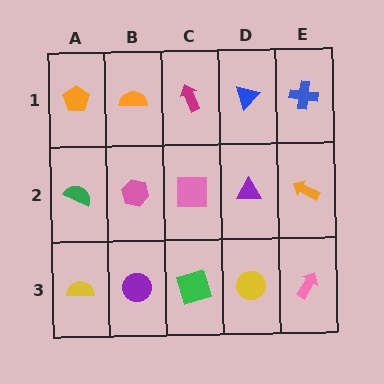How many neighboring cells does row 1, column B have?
3.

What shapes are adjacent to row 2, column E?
A blue cross (row 1, column E), a pink arrow (row 3, column E), a purple triangle (row 2, column D).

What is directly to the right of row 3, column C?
A yellow circle.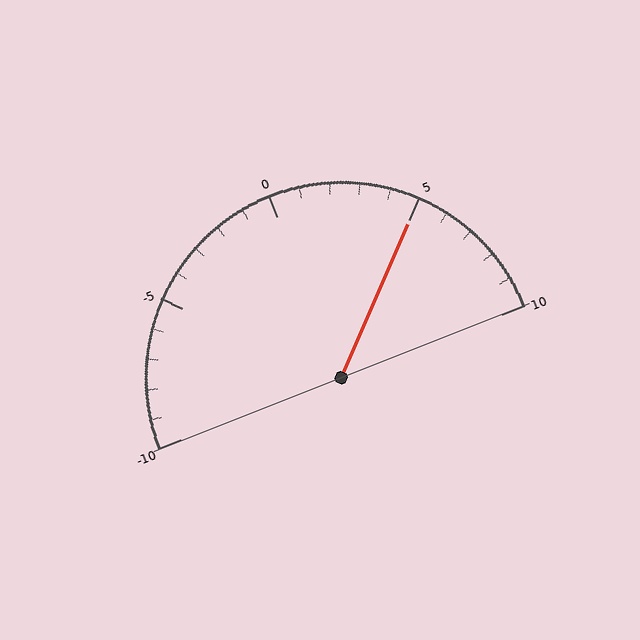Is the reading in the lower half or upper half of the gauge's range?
The reading is in the upper half of the range (-10 to 10).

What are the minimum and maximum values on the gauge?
The gauge ranges from -10 to 10.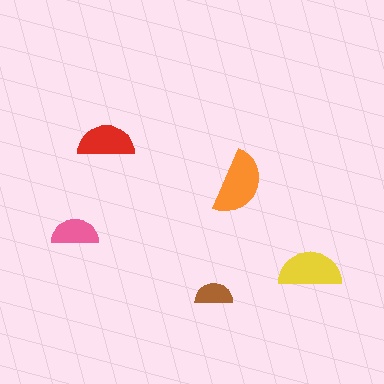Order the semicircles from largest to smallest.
the orange one, the yellow one, the red one, the pink one, the brown one.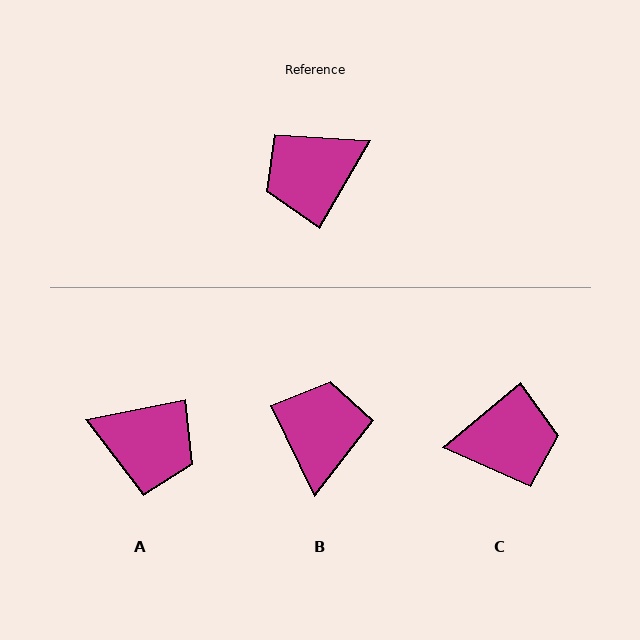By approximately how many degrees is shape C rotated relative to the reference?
Approximately 160 degrees counter-clockwise.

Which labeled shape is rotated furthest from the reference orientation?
C, about 160 degrees away.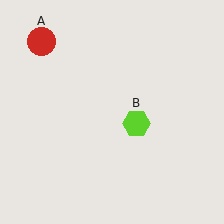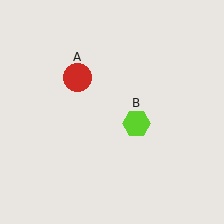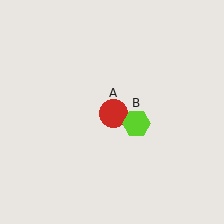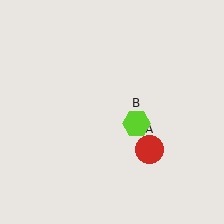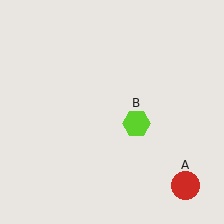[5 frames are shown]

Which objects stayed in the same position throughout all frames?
Lime hexagon (object B) remained stationary.